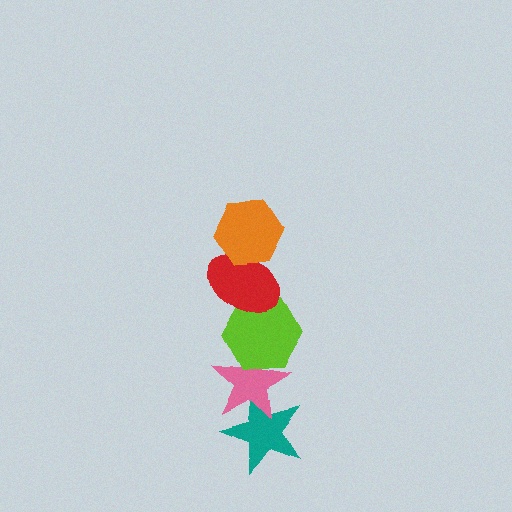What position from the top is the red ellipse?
The red ellipse is 2nd from the top.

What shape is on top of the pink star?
The lime hexagon is on top of the pink star.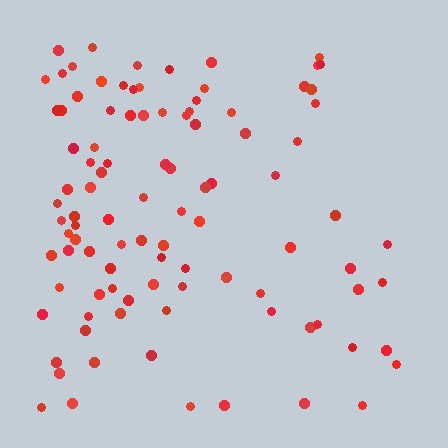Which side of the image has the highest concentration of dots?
The left.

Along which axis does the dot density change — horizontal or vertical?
Horizontal.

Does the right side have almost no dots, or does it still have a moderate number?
Still a moderate number, just noticeably fewer than the left.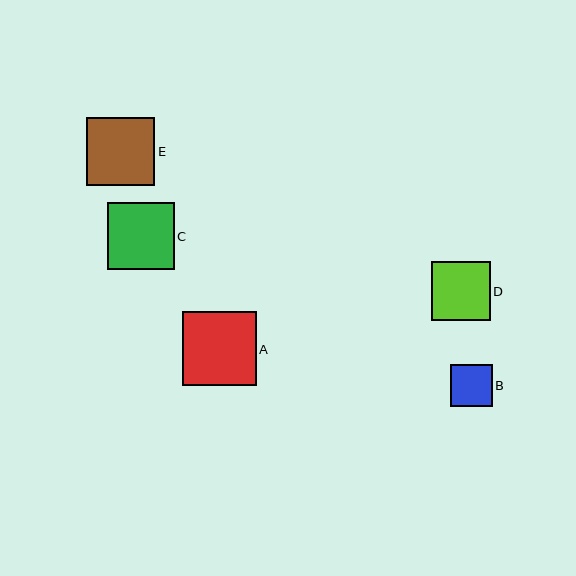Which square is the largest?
Square A is the largest with a size of approximately 73 pixels.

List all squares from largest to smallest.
From largest to smallest: A, E, C, D, B.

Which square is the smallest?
Square B is the smallest with a size of approximately 42 pixels.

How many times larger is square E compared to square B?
Square E is approximately 1.6 times the size of square B.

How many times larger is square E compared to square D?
Square E is approximately 1.2 times the size of square D.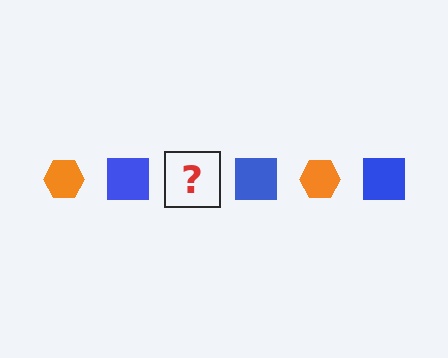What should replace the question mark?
The question mark should be replaced with an orange hexagon.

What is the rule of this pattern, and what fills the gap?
The rule is that the pattern alternates between orange hexagon and blue square. The gap should be filled with an orange hexagon.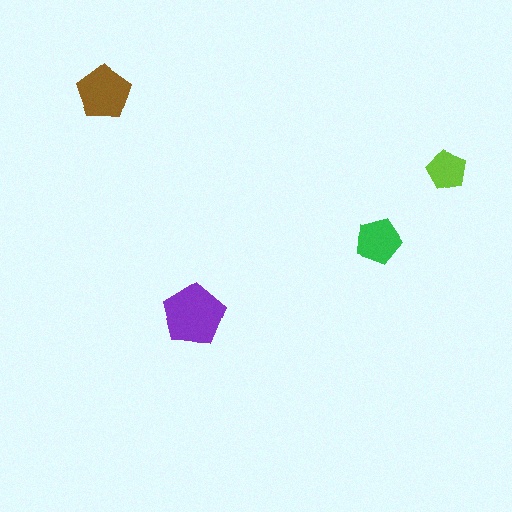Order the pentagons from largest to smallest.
the purple one, the brown one, the green one, the lime one.